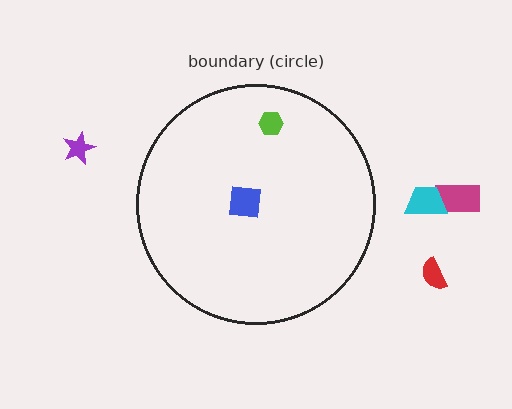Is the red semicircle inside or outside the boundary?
Outside.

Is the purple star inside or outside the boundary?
Outside.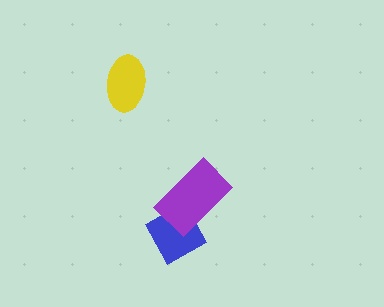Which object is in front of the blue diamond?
The purple rectangle is in front of the blue diamond.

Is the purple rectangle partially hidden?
No, no other shape covers it.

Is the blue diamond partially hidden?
Yes, it is partially covered by another shape.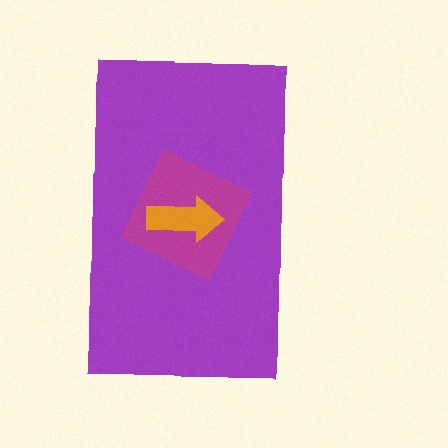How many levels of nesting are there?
3.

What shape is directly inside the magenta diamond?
The orange arrow.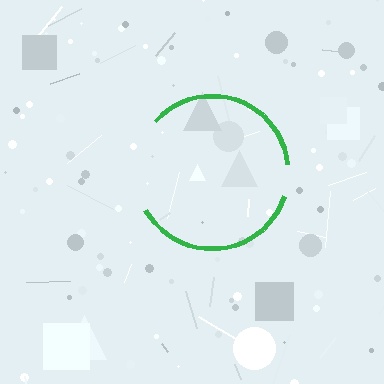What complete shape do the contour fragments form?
The contour fragments form a circle.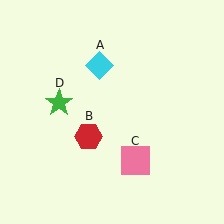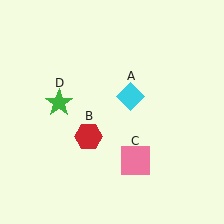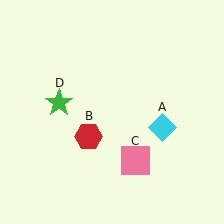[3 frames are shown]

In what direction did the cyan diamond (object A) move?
The cyan diamond (object A) moved down and to the right.